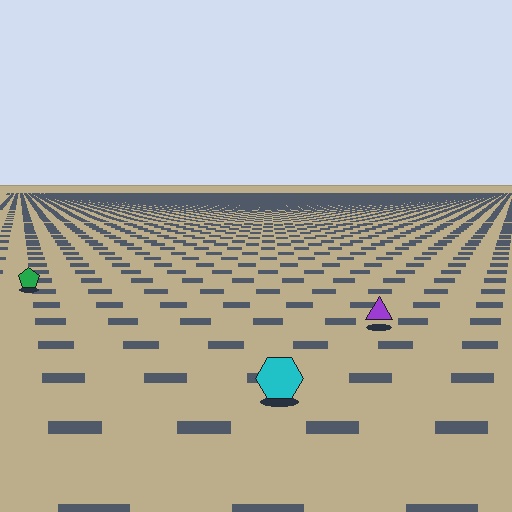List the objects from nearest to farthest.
From nearest to farthest: the cyan hexagon, the purple triangle, the green pentagon.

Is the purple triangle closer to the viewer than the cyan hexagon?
No. The cyan hexagon is closer — you can tell from the texture gradient: the ground texture is coarser near it.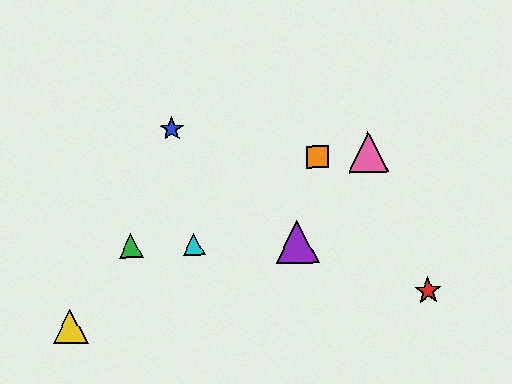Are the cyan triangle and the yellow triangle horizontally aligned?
No, the cyan triangle is at y≈244 and the yellow triangle is at y≈327.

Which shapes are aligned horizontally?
The green triangle, the purple triangle, the cyan triangle are aligned horizontally.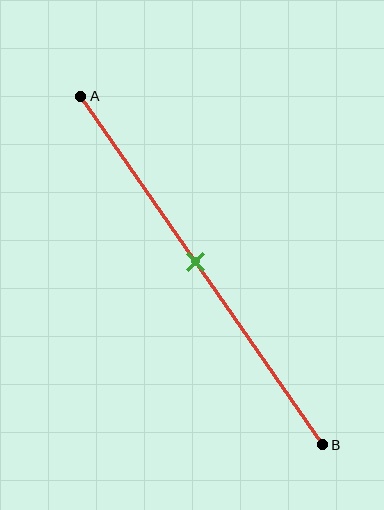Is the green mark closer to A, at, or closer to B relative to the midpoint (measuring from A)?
The green mark is approximately at the midpoint of segment AB.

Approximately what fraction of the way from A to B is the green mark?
The green mark is approximately 45% of the way from A to B.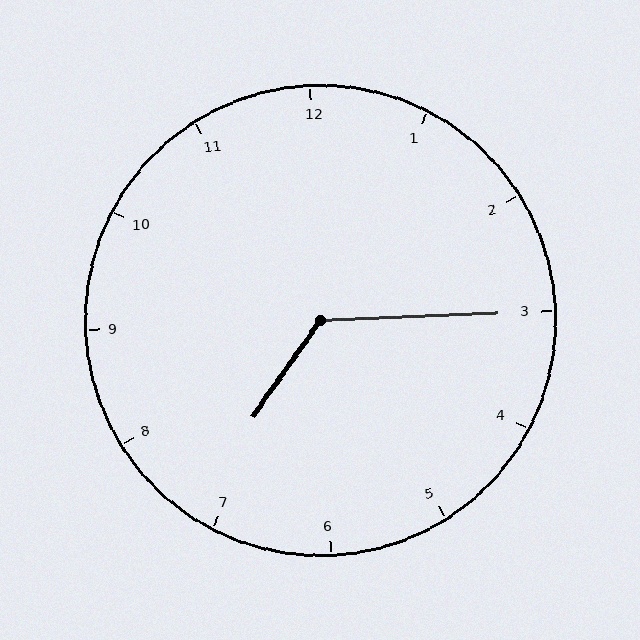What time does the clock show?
7:15.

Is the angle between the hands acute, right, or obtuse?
It is obtuse.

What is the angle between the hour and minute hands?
Approximately 128 degrees.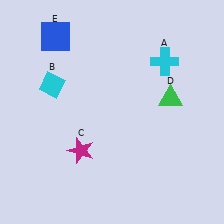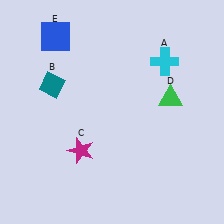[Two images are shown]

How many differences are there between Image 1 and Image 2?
There is 1 difference between the two images.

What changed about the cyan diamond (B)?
In Image 1, B is cyan. In Image 2, it changed to teal.